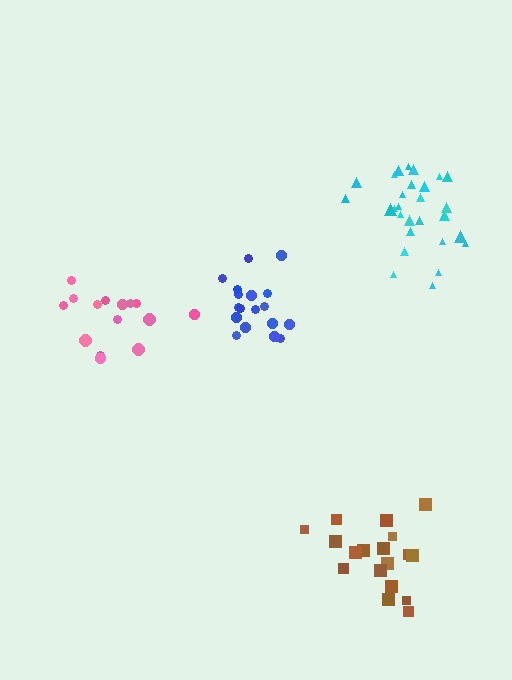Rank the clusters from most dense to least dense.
cyan, blue, brown, pink.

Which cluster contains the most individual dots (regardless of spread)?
Cyan (28).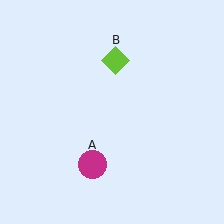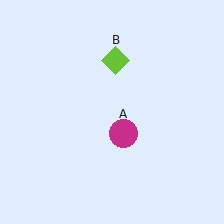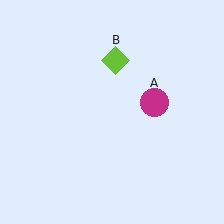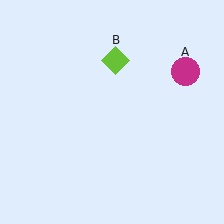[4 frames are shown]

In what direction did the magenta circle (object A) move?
The magenta circle (object A) moved up and to the right.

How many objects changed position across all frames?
1 object changed position: magenta circle (object A).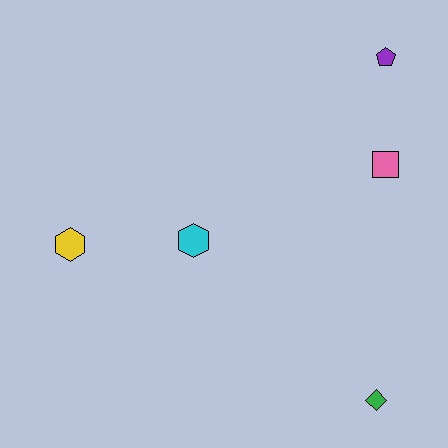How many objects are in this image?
There are 5 objects.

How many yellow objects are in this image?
There is 1 yellow object.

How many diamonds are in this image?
There is 1 diamond.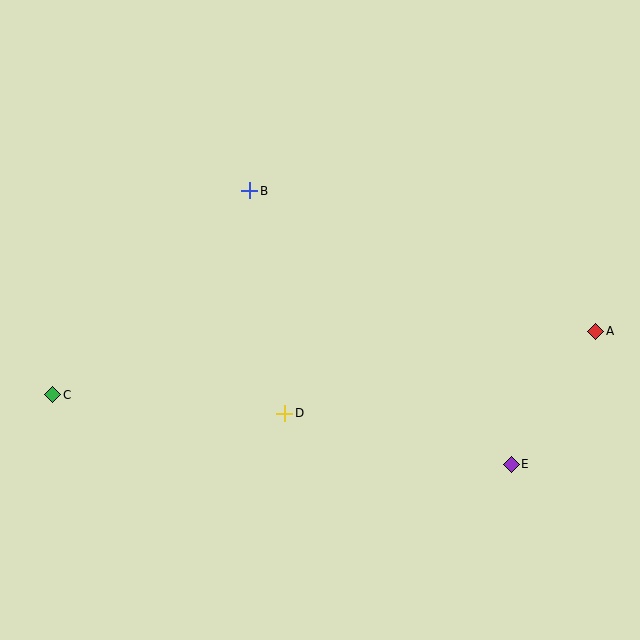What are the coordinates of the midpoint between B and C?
The midpoint between B and C is at (151, 293).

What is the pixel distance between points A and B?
The distance between A and B is 373 pixels.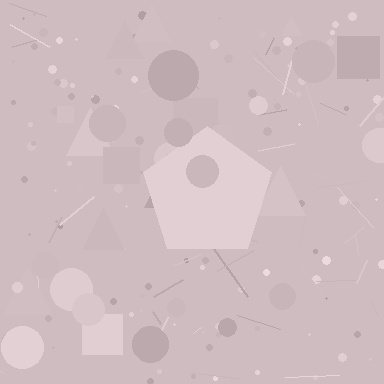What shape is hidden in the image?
A pentagon is hidden in the image.